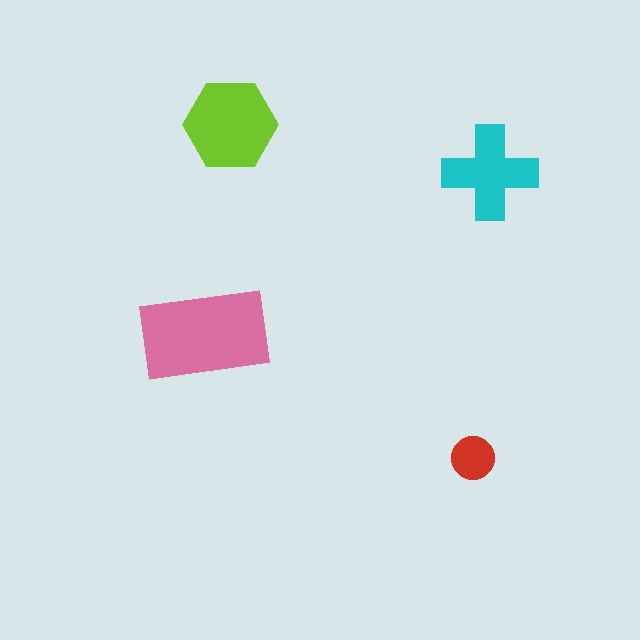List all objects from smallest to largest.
The red circle, the cyan cross, the lime hexagon, the pink rectangle.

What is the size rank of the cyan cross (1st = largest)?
3rd.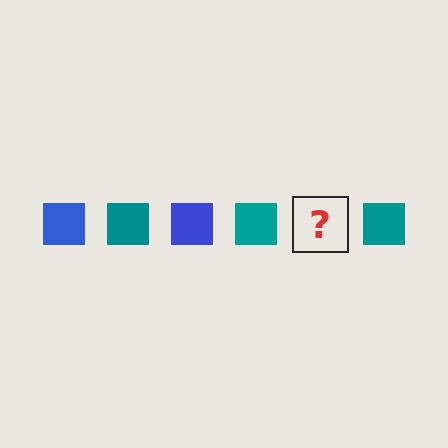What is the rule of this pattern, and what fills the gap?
The rule is that the pattern cycles through blue, teal squares. The gap should be filled with a blue square.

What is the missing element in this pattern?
The missing element is a blue square.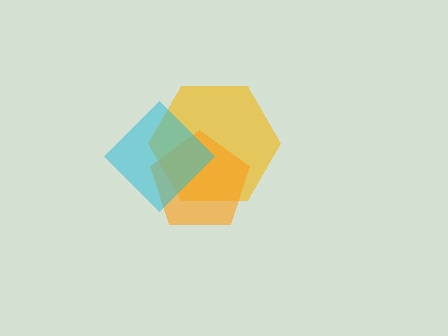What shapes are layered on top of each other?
The layered shapes are: a yellow hexagon, an orange pentagon, a cyan diamond.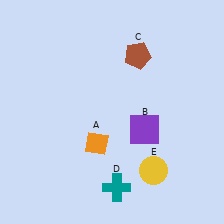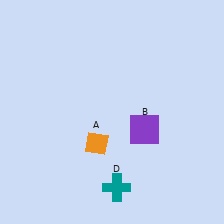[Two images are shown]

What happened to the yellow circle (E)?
The yellow circle (E) was removed in Image 2. It was in the bottom-right area of Image 1.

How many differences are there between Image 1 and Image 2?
There are 2 differences between the two images.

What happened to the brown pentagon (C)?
The brown pentagon (C) was removed in Image 2. It was in the top-right area of Image 1.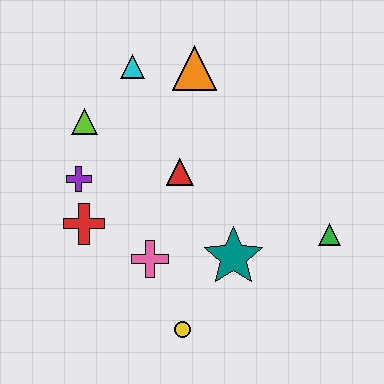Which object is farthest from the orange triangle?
The yellow circle is farthest from the orange triangle.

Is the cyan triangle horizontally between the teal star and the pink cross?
No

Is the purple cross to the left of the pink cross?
Yes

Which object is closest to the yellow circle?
The pink cross is closest to the yellow circle.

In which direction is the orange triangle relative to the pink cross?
The orange triangle is above the pink cross.